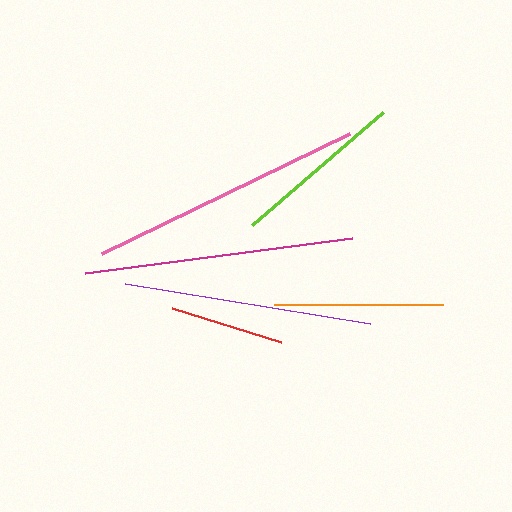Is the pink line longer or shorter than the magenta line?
The pink line is longer than the magenta line.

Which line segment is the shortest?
The red line is the shortest at approximately 114 pixels.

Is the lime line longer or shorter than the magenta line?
The magenta line is longer than the lime line.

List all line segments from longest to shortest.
From longest to shortest: pink, magenta, purple, lime, orange, red.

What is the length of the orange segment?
The orange segment is approximately 170 pixels long.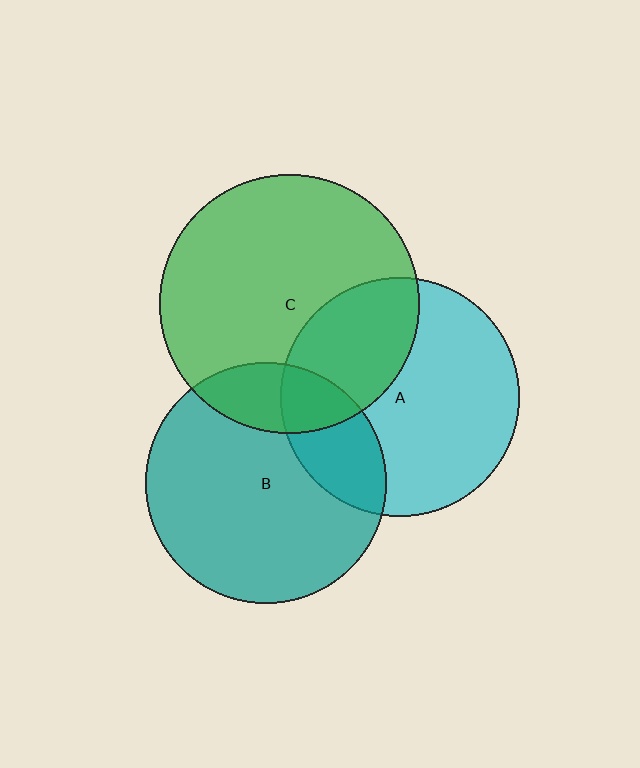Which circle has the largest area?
Circle C (green).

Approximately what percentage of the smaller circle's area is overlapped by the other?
Approximately 25%.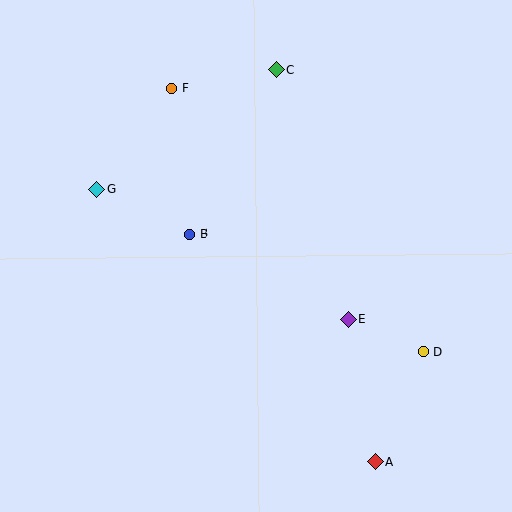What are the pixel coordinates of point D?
Point D is at (423, 352).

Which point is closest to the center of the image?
Point B at (190, 234) is closest to the center.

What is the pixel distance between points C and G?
The distance between C and G is 216 pixels.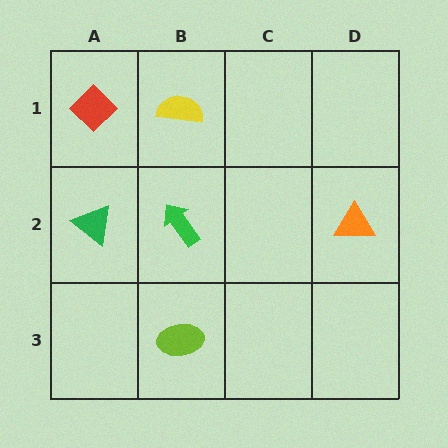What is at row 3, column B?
A lime ellipse.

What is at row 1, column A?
A red diamond.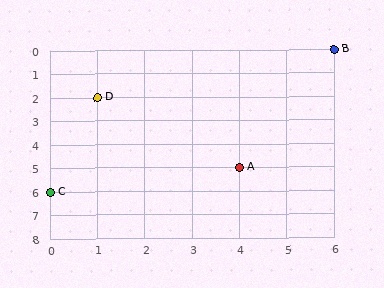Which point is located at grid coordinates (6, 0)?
Point B is at (6, 0).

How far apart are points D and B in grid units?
Points D and B are 5 columns and 2 rows apart (about 5.4 grid units diagonally).